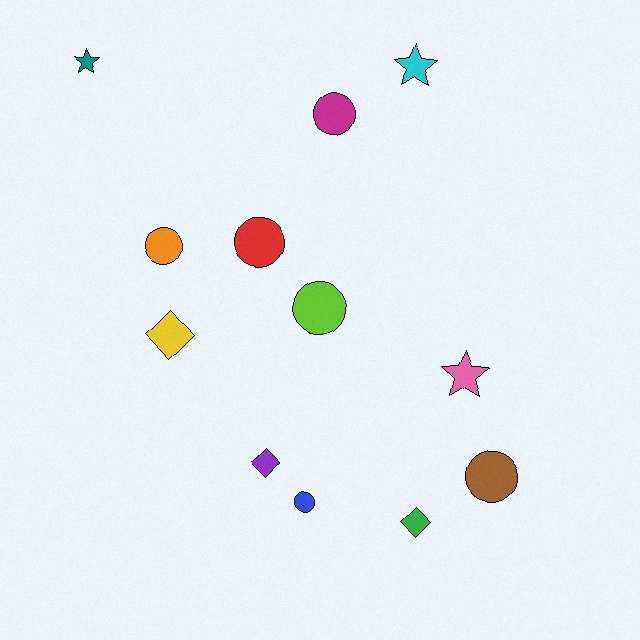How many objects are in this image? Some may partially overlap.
There are 12 objects.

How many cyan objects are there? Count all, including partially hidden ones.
There is 1 cyan object.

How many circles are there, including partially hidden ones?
There are 6 circles.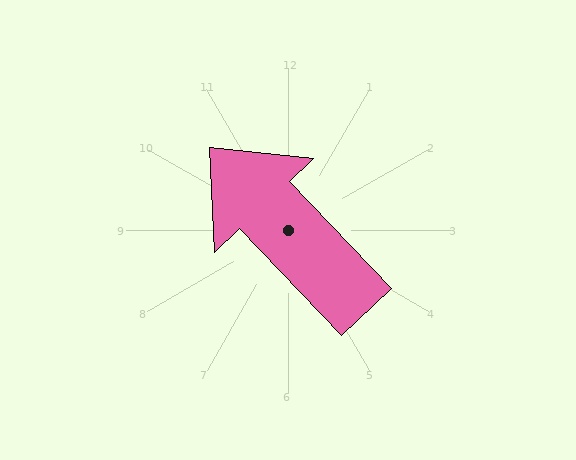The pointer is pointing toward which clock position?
Roughly 11 o'clock.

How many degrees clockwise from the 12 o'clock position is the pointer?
Approximately 316 degrees.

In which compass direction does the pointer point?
Northwest.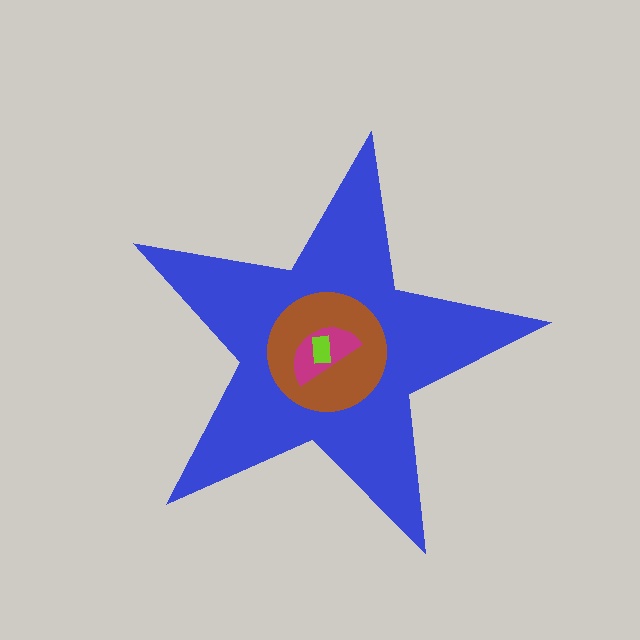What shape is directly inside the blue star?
The brown circle.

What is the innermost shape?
The lime rectangle.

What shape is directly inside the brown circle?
The magenta semicircle.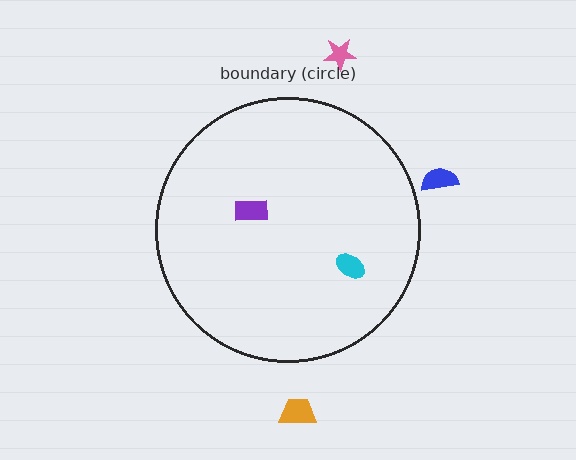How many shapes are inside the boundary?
2 inside, 3 outside.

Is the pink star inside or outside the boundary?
Outside.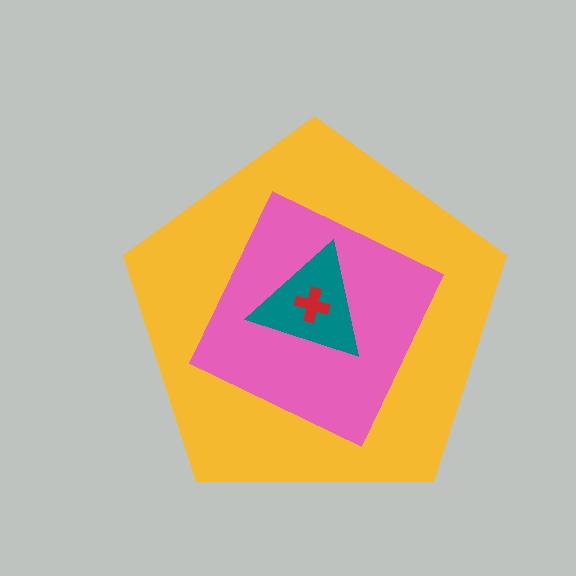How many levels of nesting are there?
4.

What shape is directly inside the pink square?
The teal triangle.